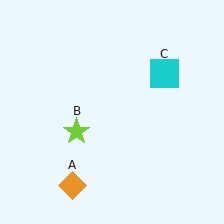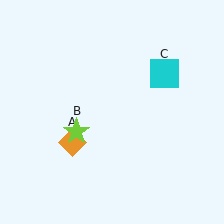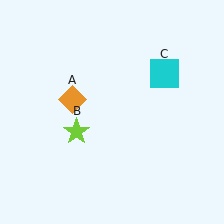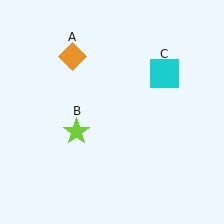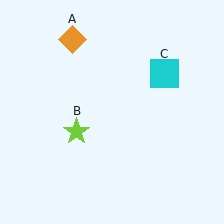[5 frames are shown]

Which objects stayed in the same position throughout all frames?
Lime star (object B) and cyan square (object C) remained stationary.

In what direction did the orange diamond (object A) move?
The orange diamond (object A) moved up.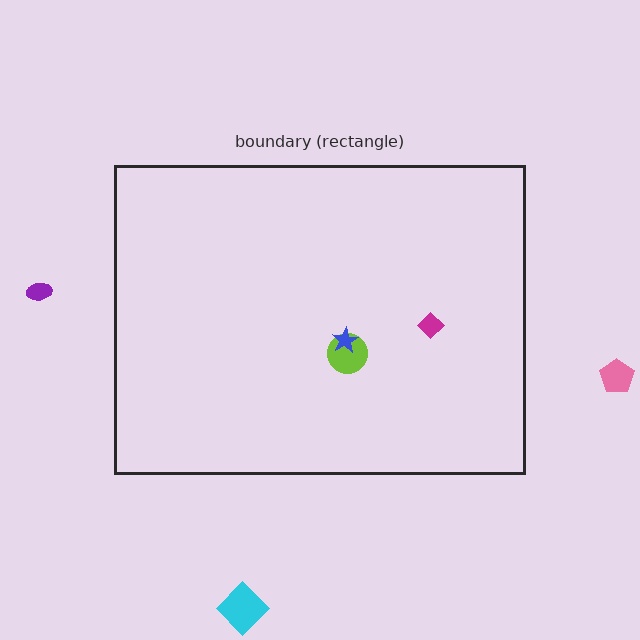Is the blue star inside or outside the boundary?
Inside.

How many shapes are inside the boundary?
3 inside, 3 outside.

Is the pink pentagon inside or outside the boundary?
Outside.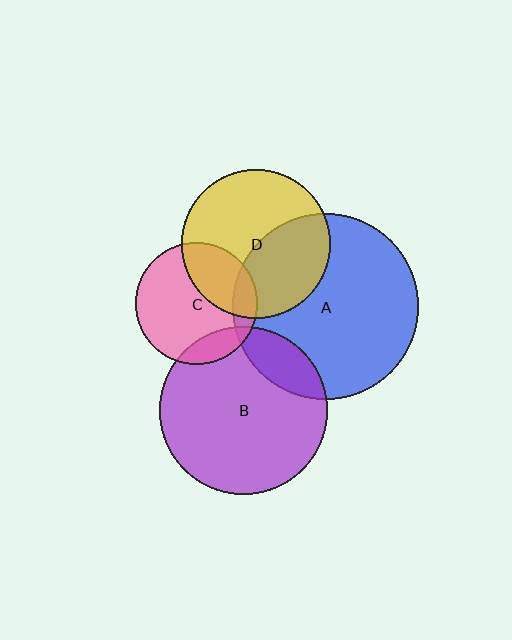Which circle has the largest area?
Circle A (blue).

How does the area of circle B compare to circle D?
Approximately 1.3 times.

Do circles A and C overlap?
Yes.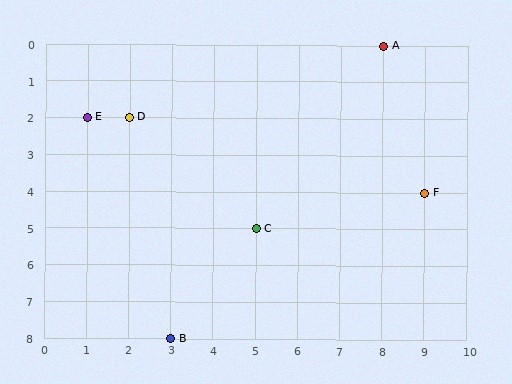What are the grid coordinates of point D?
Point D is at grid coordinates (2, 2).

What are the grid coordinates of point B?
Point B is at grid coordinates (3, 8).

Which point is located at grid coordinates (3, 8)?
Point B is at (3, 8).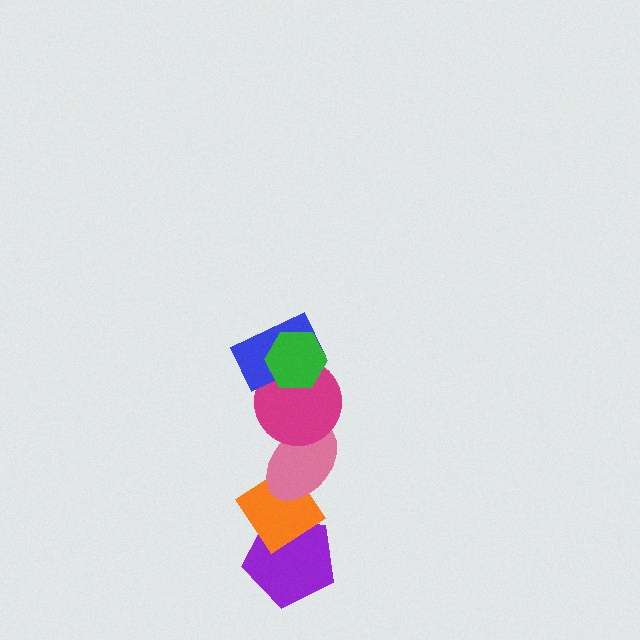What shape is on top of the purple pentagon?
The orange diamond is on top of the purple pentagon.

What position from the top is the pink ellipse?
The pink ellipse is 4th from the top.